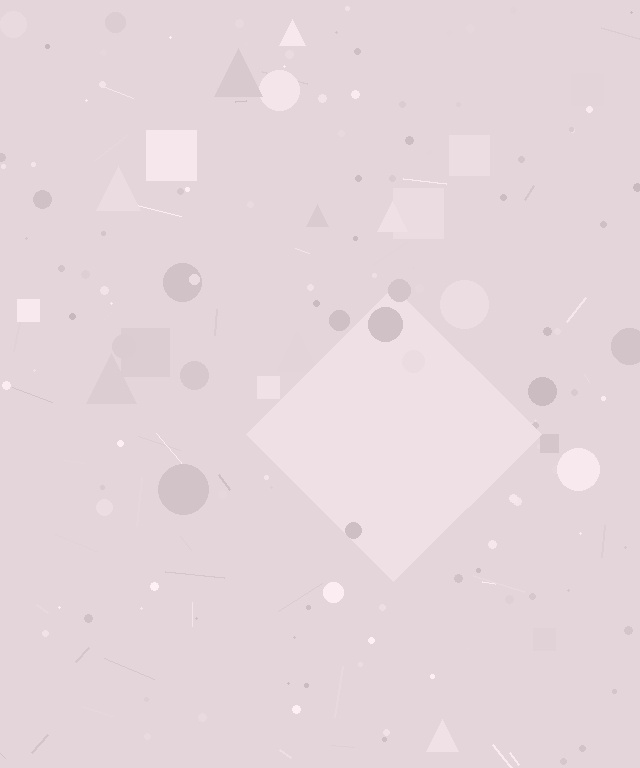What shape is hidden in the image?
A diamond is hidden in the image.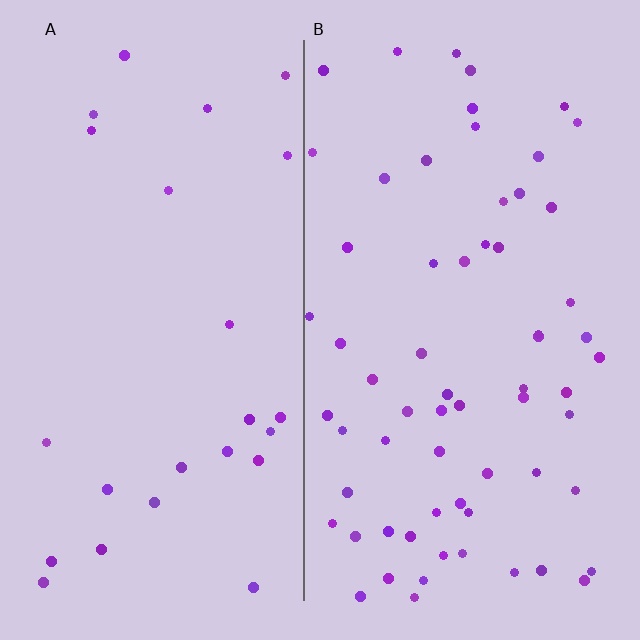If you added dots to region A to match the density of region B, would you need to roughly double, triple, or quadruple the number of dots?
Approximately triple.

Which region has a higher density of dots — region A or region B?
B (the right).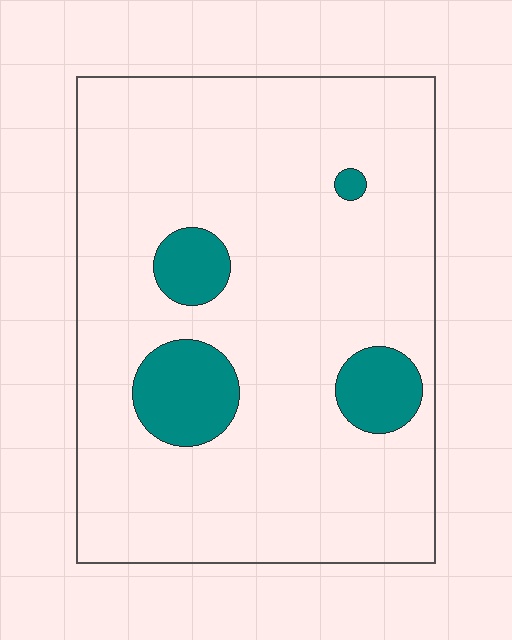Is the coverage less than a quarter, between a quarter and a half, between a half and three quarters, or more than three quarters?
Less than a quarter.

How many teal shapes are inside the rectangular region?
4.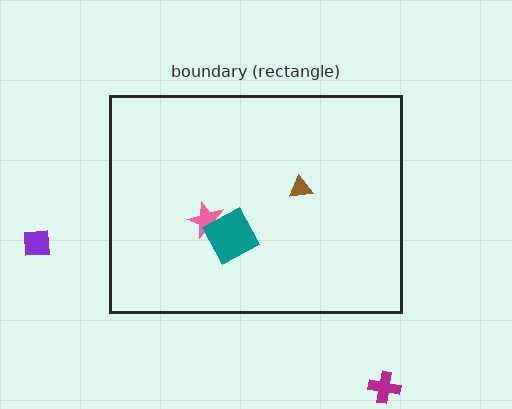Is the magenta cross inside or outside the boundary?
Outside.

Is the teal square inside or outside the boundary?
Inside.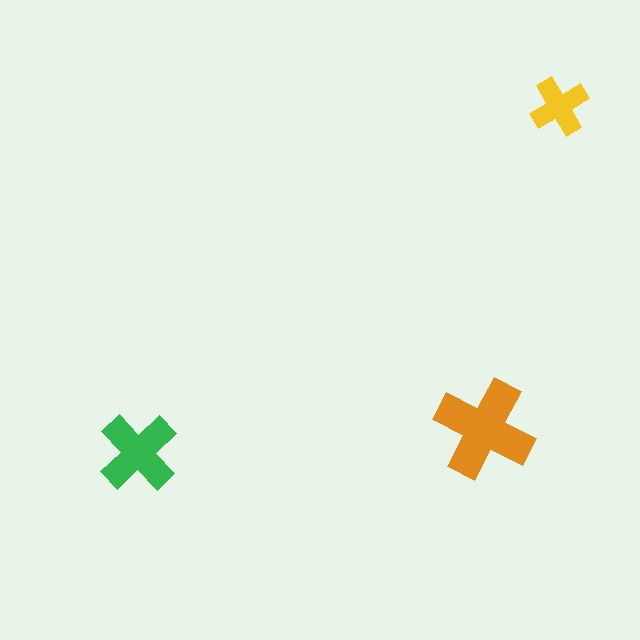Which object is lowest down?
The green cross is bottommost.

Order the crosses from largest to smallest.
the orange one, the green one, the yellow one.